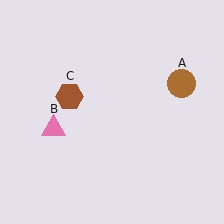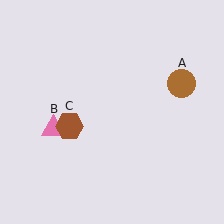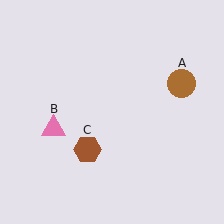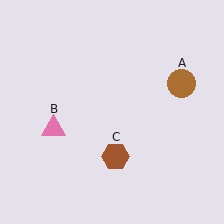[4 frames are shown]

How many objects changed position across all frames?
1 object changed position: brown hexagon (object C).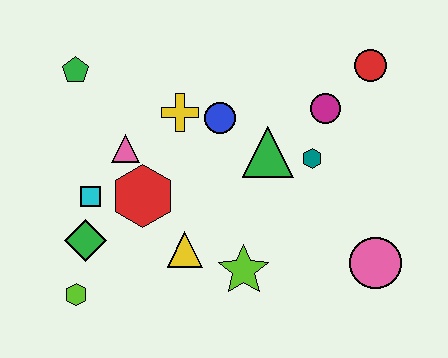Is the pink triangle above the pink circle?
Yes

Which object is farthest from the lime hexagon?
The red circle is farthest from the lime hexagon.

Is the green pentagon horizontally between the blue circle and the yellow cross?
No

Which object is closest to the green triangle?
The teal hexagon is closest to the green triangle.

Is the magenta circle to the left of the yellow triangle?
No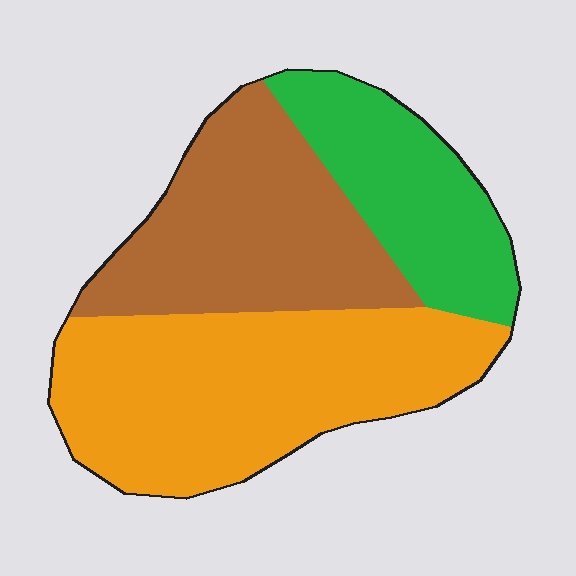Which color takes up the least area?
Green, at roughly 25%.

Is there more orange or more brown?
Orange.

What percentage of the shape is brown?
Brown takes up between a quarter and a half of the shape.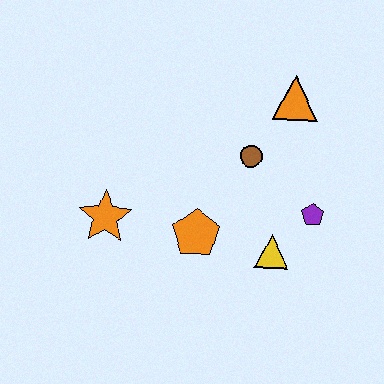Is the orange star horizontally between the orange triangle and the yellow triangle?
No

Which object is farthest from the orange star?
The orange triangle is farthest from the orange star.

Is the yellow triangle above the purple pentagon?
No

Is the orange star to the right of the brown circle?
No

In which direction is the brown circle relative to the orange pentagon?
The brown circle is above the orange pentagon.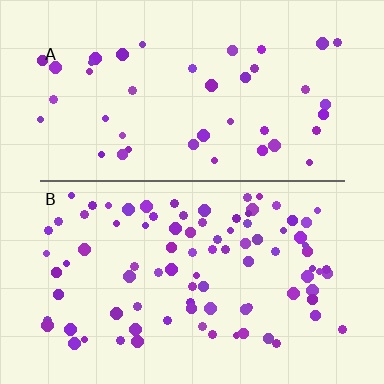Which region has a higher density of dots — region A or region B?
B (the bottom).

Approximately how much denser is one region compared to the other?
Approximately 2.1× — region B over region A.